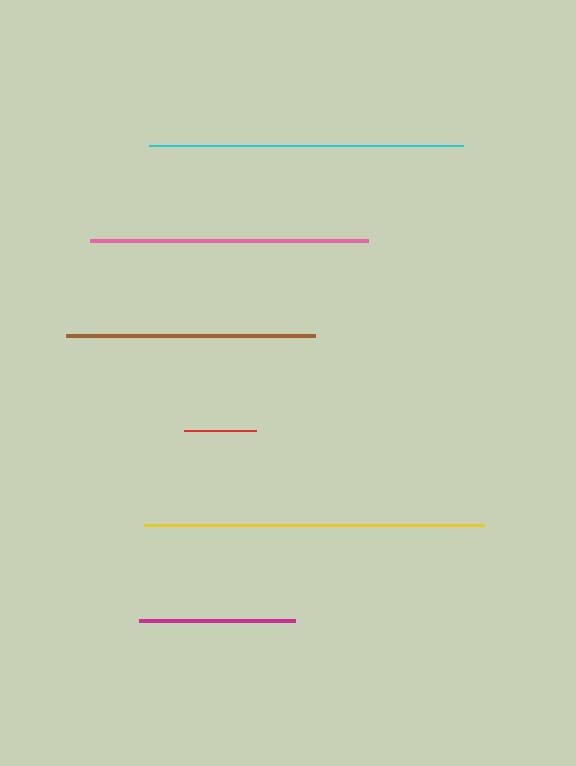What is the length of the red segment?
The red segment is approximately 73 pixels long.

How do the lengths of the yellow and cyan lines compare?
The yellow and cyan lines are approximately the same length.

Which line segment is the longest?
The yellow line is the longest at approximately 340 pixels.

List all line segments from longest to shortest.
From longest to shortest: yellow, cyan, pink, brown, magenta, red.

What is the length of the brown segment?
The brown segment is approximately 249 pixels long.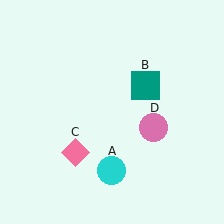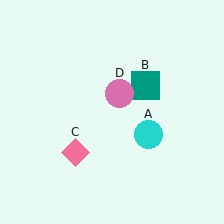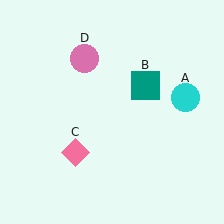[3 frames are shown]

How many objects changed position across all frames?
2 objects changed position: cyan circle (object A), pink circle (object D).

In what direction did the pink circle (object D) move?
The pink circle (object D) moved up and to the left.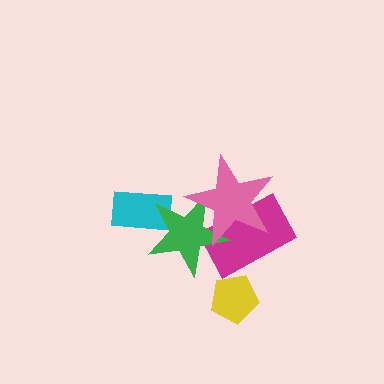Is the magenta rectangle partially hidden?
Yes, it is partially covered by another shape.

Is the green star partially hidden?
Yes, it is partially covered by another shape.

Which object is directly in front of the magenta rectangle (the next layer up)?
The green star is directly in front of the magenta rectangle.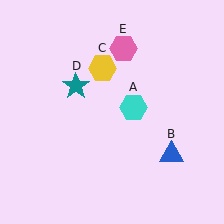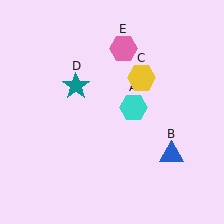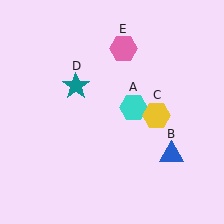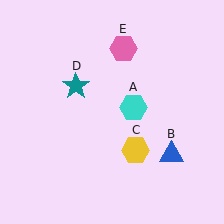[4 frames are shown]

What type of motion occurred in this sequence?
The yellow hexagon (object C) rotated clockwise around the center of the scene.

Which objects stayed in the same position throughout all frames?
Cyan hexagon (object A) and blue triangle (object B) and teal star (object D) and pink hexagon (object E) remained stationary.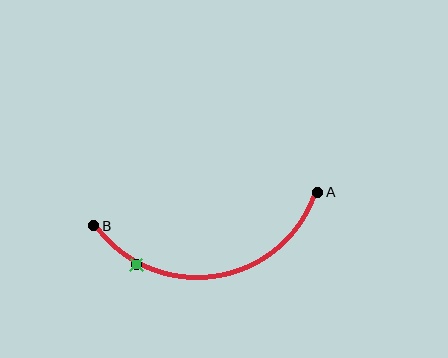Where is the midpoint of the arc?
The arc midpoint is the point on the curve farthest from the straight line joining A and B. It sits below that line.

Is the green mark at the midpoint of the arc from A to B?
No. The green mark lies on the arc but is closer to endpoint B. The arc midpoint would be at the point on the curve equidistant along the arc from both A and B.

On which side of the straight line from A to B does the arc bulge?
The arc bulges below the straight line connecting A and B.